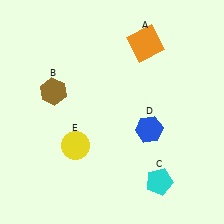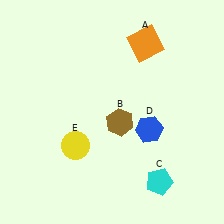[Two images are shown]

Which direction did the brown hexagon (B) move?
The brown hexagon (B) moved right.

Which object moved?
The brown hexagon (B) moved right.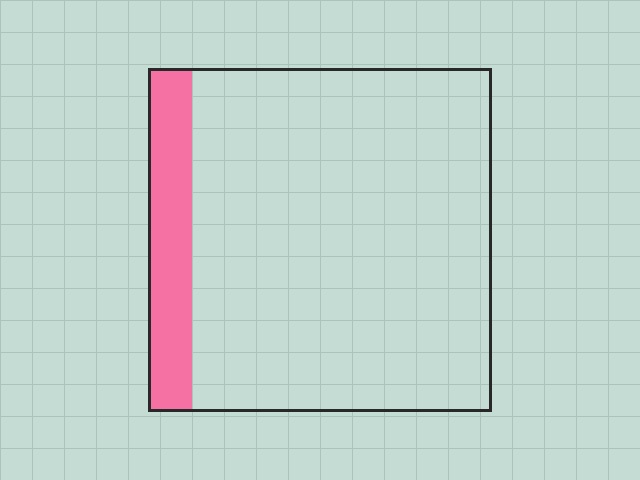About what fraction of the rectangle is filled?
About one eighth (1/8).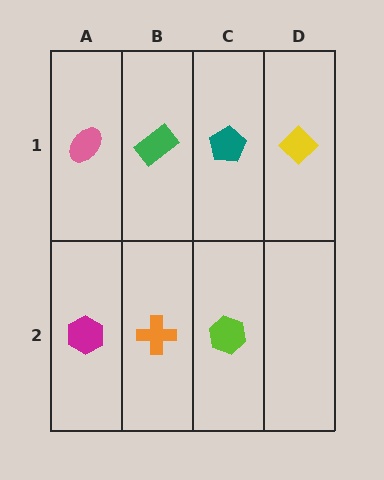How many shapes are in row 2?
3 shapes.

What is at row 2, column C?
A lime hexagon.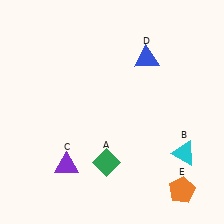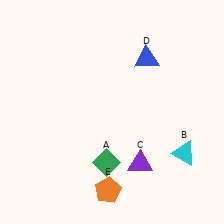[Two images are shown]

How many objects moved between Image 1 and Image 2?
2 objects moved between the two images.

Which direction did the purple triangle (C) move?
The purple triangle (C) moved right.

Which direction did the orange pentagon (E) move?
The orange pentagon (E) moved left.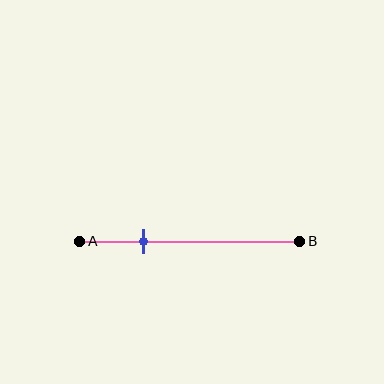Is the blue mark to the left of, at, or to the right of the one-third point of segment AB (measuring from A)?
The blue mark is to the left of the one-third point of segment AB.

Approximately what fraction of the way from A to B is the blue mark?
The blue mark is approximately 30% of the way from A to B.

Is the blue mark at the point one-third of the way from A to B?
No, the mark is at about 30% from A, not at the 33% one-third point.